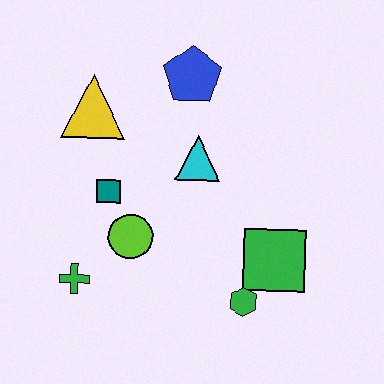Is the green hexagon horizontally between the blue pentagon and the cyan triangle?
No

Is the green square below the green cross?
No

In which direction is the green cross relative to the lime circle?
The green cross is to the left of the lime circle.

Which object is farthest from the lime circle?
The blue pentagon is farthest from the lime circle.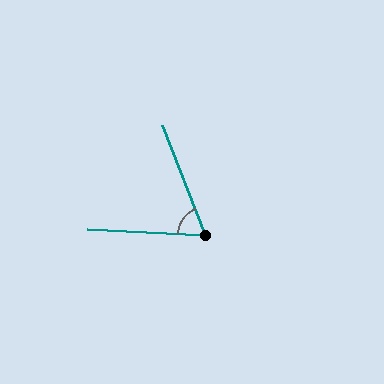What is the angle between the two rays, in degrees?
Approximately 65 degrees.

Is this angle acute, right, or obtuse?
It is acute.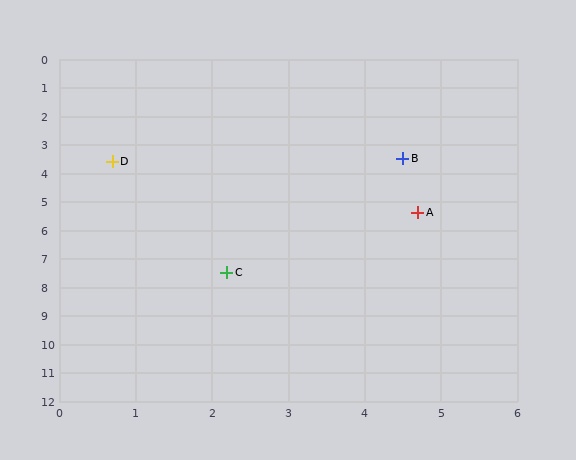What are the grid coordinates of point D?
Point D is at approximately (0.7, 3.6).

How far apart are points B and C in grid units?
Points B and C are about 4.6 grid units apart.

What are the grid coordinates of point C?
Point C is at approximately (2.2, 7.5).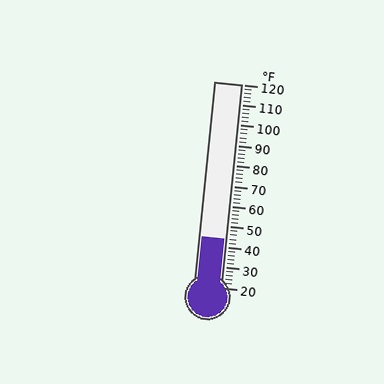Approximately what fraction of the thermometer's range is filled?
The thermometer is filled to approximately 25% of its range.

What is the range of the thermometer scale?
The thermometer scale ranges from 20°F to 120°F.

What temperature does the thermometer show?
The thermometer shows approximately 44°F.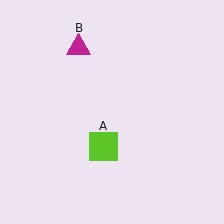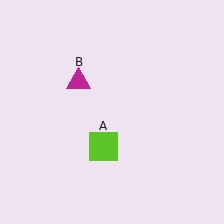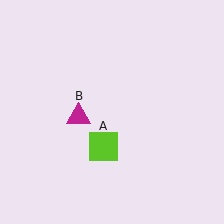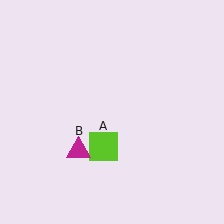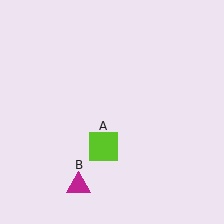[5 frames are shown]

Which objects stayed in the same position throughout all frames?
Lime square (object A) remained stationary.